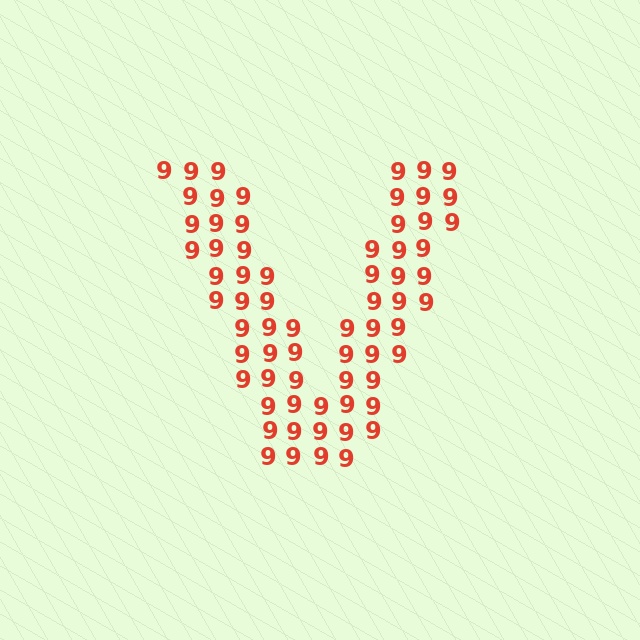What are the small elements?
The small elements are digit 9's.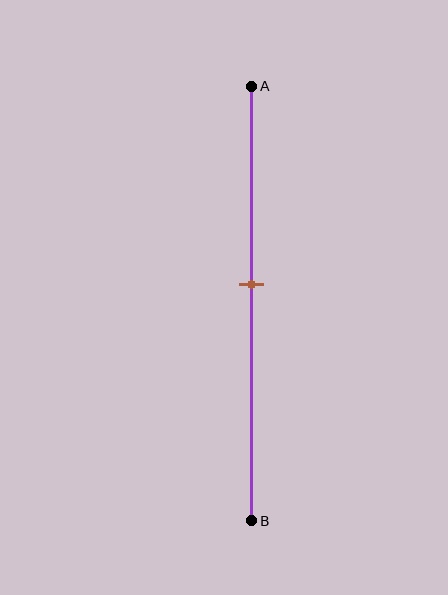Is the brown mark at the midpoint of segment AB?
No, the mark is at about 45% from A, not at the 50% midpoint.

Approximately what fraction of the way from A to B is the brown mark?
The brown mark is approximately 45% of the way from A to B.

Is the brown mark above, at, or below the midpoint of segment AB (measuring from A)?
The brown mark is above the midpoint of segment AB.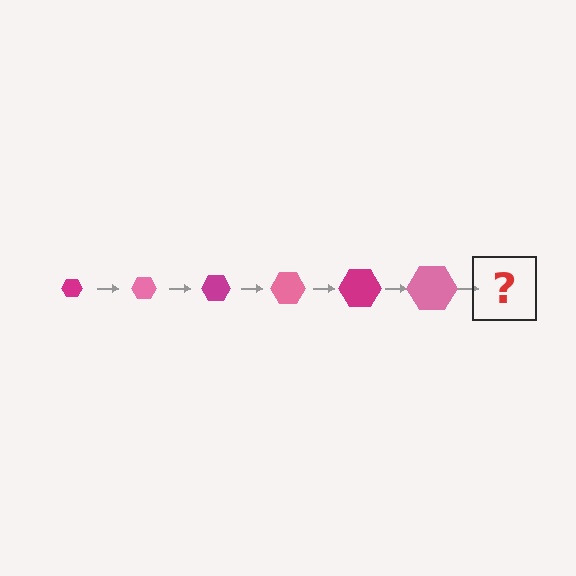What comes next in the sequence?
The next element should be a magenta hexagon, larger than the previous one.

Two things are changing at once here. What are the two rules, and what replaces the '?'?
The two rules are that the hexagon grows larger each step and the color cycles through magenta and pink. The '?' should be a magenta hexagon, larger than the previous one.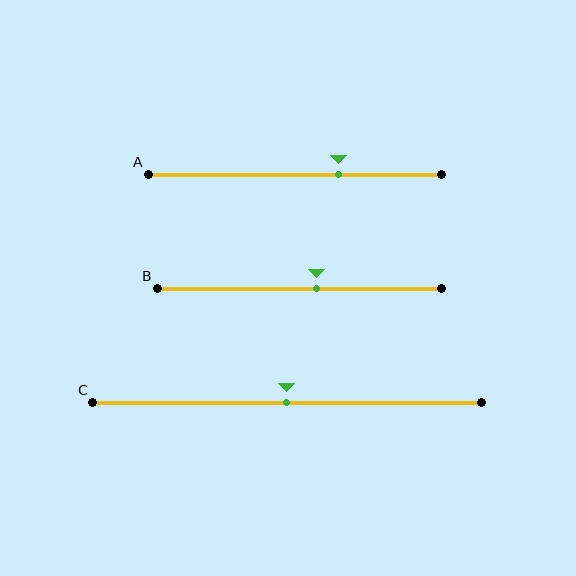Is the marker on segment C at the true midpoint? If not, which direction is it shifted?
Yes, the marker on segment C is at the true midpoint.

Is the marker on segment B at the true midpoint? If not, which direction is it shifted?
No, the marker on segment B is shifted to the right by about 6% of the segment length.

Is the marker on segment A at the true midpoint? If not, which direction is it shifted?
No, the marker on segment A is shifted to the right by about 15% of the segment length.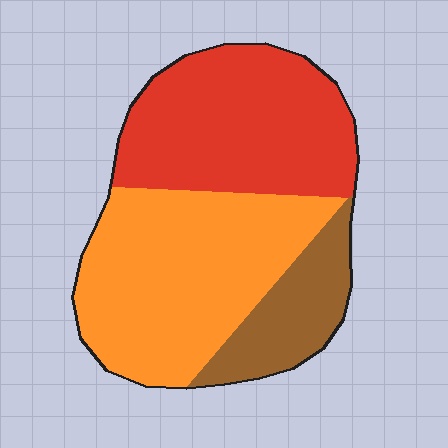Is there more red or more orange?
Orange.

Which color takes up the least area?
Brown, at roughly 15%.